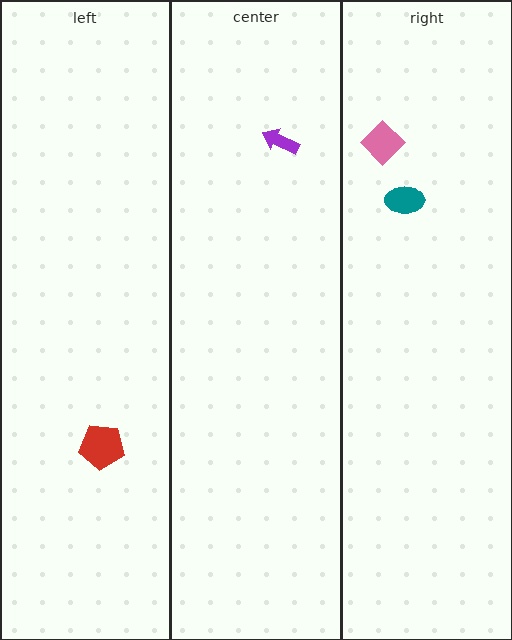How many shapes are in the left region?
1.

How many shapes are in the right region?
2.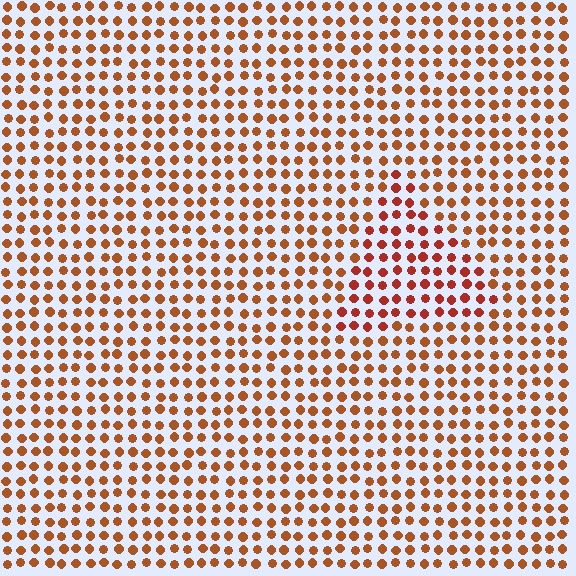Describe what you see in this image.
The image is filled with small brown elements in a uniform arrangement. A triangle-shaped region is visible where the elements are tinted to a slightly different hue, forming a subtle color boundary.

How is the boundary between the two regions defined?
The boundary is defined purely by a slight shift in hue (about 19 degrees). Spacing, size, and orientation are identical on both sides.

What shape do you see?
I see a triangle.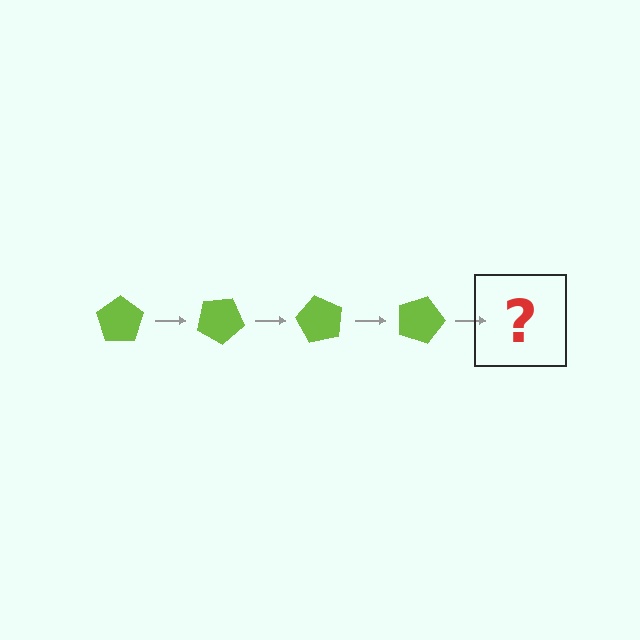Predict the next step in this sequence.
The next step is a lime pentagon rotated 120 degrees.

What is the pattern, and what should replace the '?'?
The pattern is that the pentagon rotates 30 degrees each step. The '?' should be a lime pentagon rotated 120 degrees.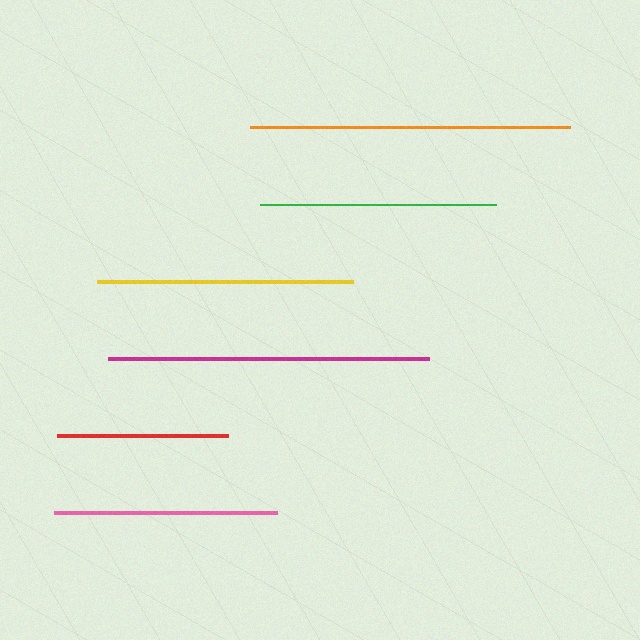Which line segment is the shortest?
The red line is the shortest at approximately 171 pixels.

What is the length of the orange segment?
The orange segment is approximately 321 pixels long.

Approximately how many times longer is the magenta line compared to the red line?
The magenta line is approximately 1.9 times the length of the red line.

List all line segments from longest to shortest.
From longest to shortest: orange, magenta, yellow, green, pink, red.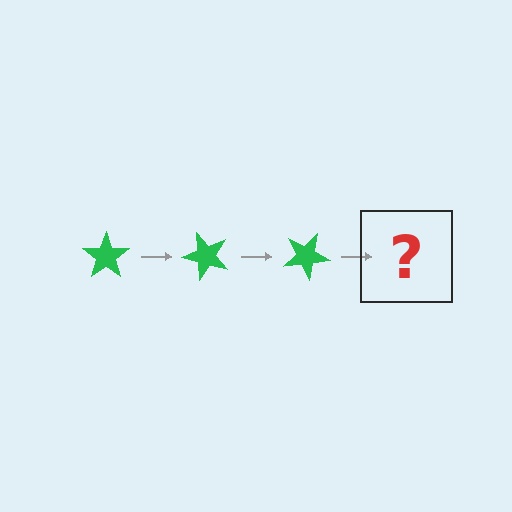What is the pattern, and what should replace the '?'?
The pattern is that the star rotates 50 degrees each step. The '?' should be a green star rotated 150 degrees.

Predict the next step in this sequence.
The next step is a green star rotated 150 degrees.